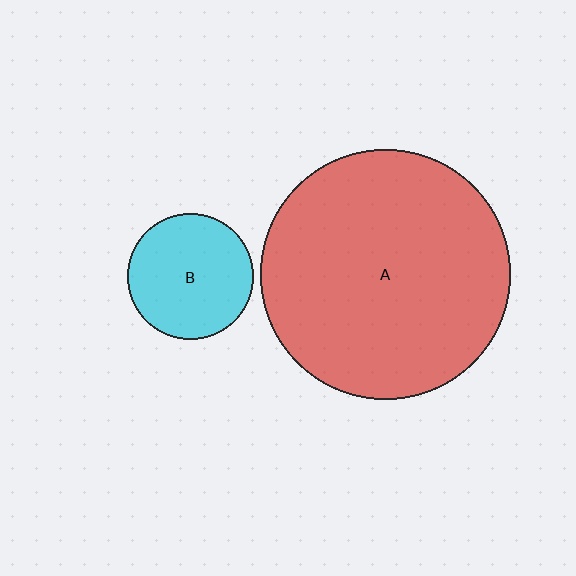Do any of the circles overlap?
No, none of the circles overlap.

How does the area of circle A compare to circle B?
Approximately 3.9 times.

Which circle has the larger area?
Circle A (red).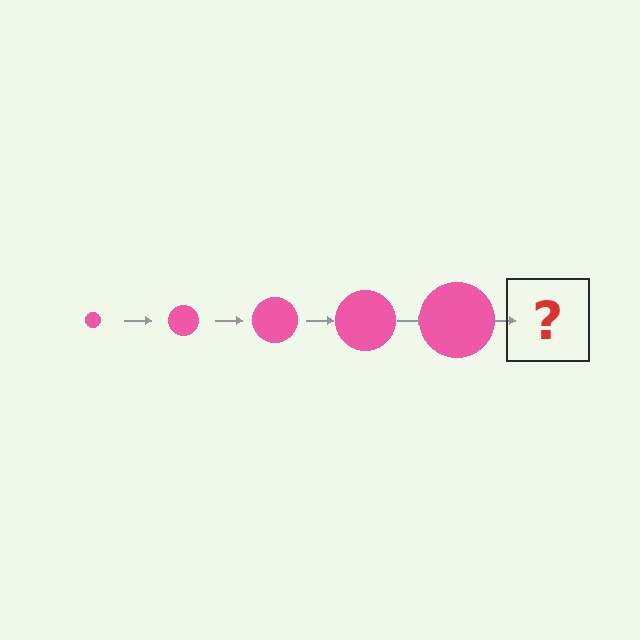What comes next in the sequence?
The next element should be a pink circle, larger than the previous one.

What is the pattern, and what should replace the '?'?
The pattern is that the circle gets progressively larger each step. The '?' should be a pink circle, larger than the previous one.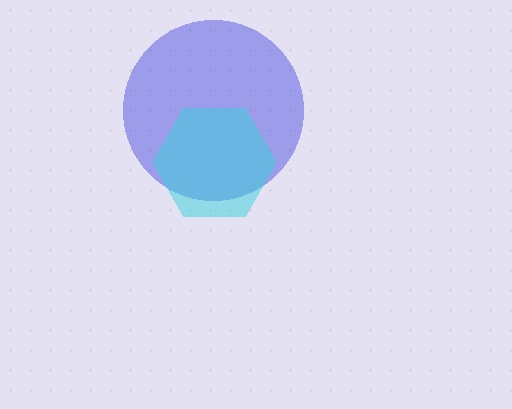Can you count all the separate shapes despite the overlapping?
Yes, there are 2 separate shapes.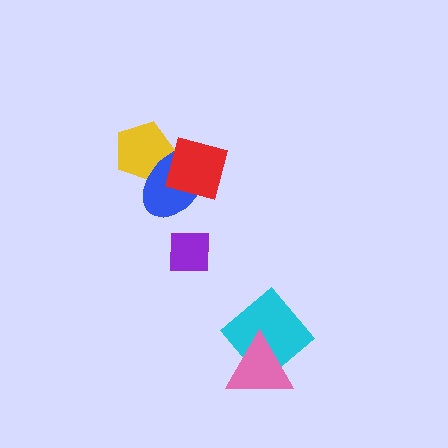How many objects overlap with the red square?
1 object overlaps with the red square.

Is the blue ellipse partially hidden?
Yes, it is partially covered by another shape.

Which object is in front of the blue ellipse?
The red square is in front of the blue ellipse.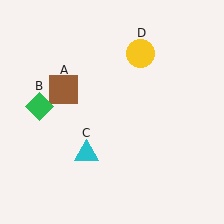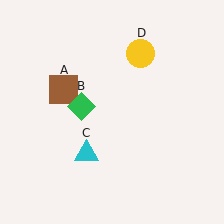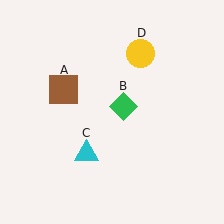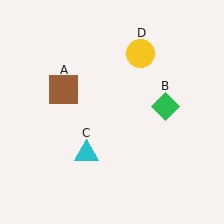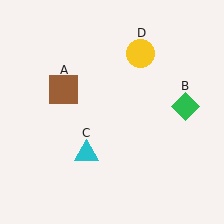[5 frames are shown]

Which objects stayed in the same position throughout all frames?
Brown square (object A) and cyan triangle (object C) and yellow circle (object D) remained stationary.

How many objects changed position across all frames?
1 object changed position: green diamond (object B).